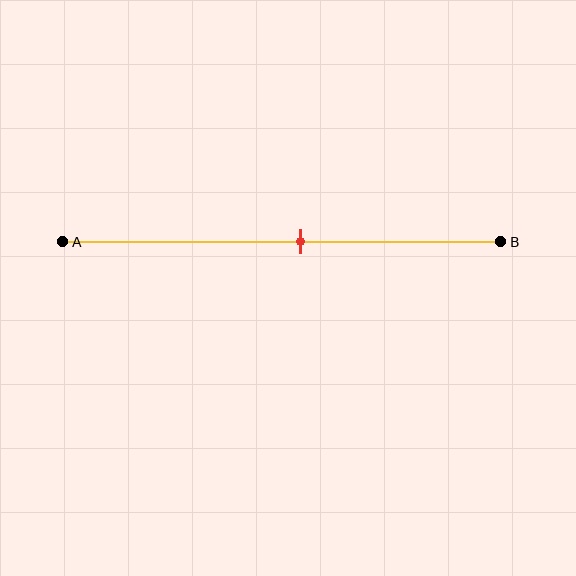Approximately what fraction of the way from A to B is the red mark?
The red mark is approximately 55% of the way from A to B.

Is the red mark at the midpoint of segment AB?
No, the mark is at about 55% from A, not at the 50% midpoint.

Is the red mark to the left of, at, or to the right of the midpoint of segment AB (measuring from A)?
The red mark is to the right of the midpoint of segment AB.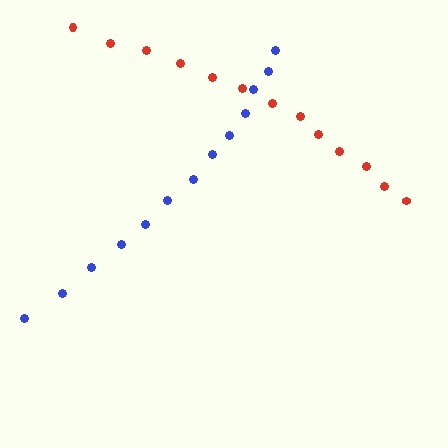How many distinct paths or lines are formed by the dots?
There are 2 distinct paths.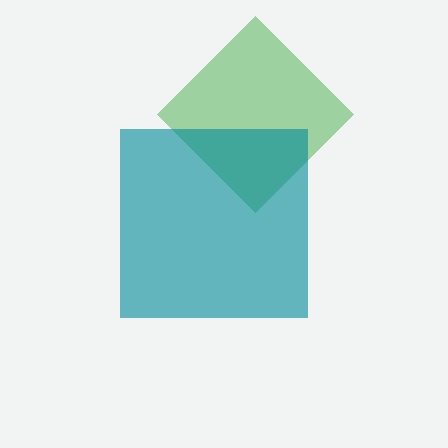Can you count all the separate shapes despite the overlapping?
Yes, there are 2 separate shapes.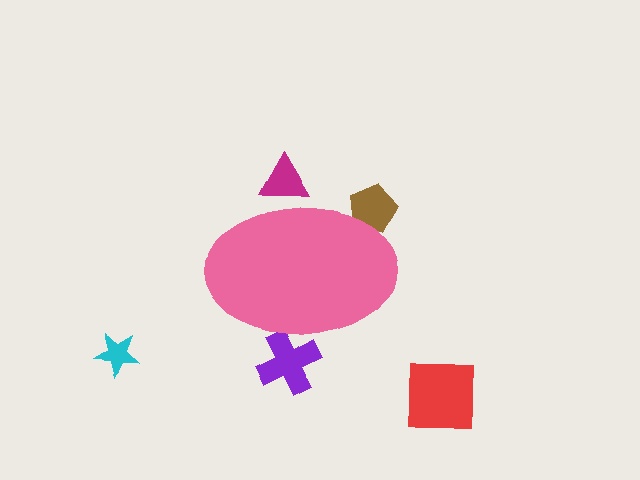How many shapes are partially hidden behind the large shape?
3 shapes are partially hidden.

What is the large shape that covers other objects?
A pink ellipse.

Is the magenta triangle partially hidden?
Yes, the magenta triangle is partially hidden behind the pink ellipse.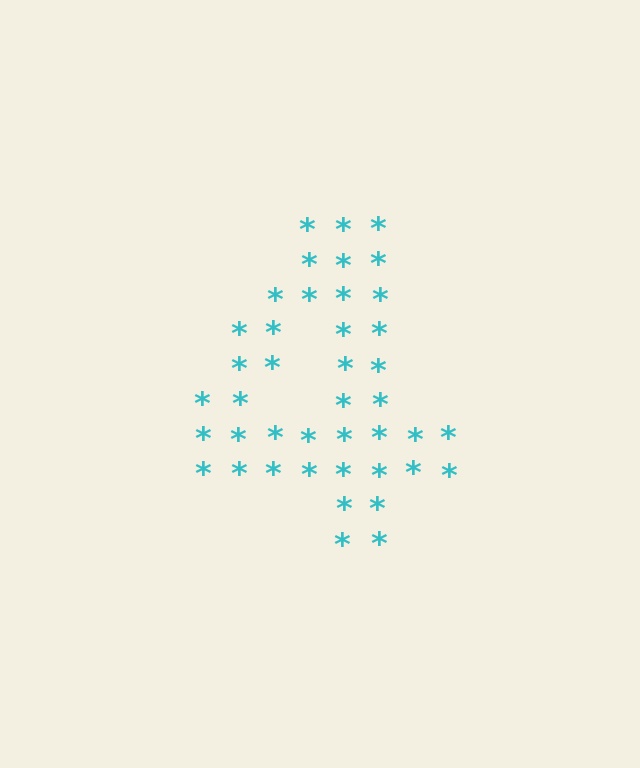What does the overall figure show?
The overall figure shows the digit 4.